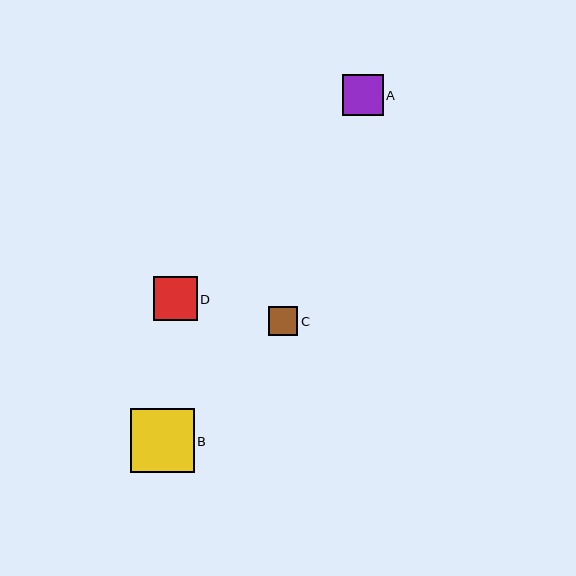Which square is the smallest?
Square C is the smallest with a size of approximately 30 pixels.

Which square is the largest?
Square B is the largest with a size of approximately 64 pixels.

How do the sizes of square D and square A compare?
Square D and square A are approximately the same size.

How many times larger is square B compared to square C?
Square B is approximately 2.1 times the size of square C.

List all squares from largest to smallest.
From largest to smallest: B, D, A, C.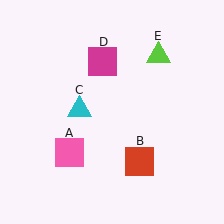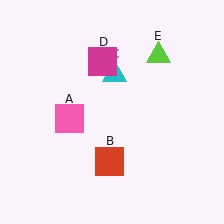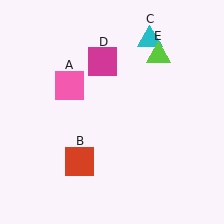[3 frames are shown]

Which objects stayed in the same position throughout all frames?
Magenta square (object D) and lime triangle (object E) remained stationary.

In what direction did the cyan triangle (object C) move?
The cyan triangle (object C) moved up and to the right.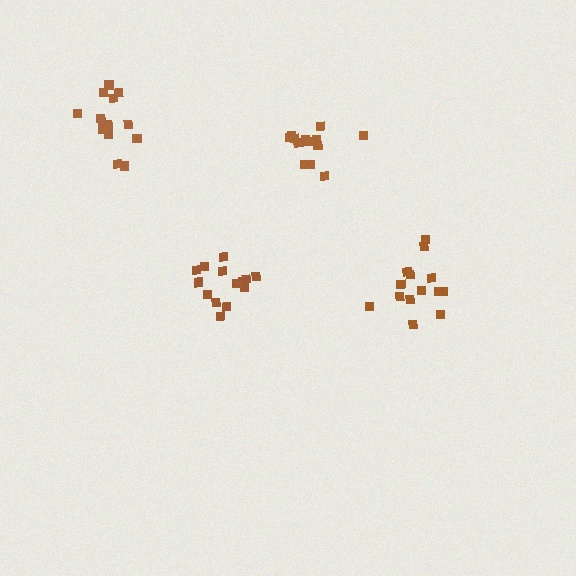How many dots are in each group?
Group 1: 13 dots, Group 2: 14 dots, Group 3: 15 dots, Group 4: 14 dots (56 total).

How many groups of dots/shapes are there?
There are 4 groups.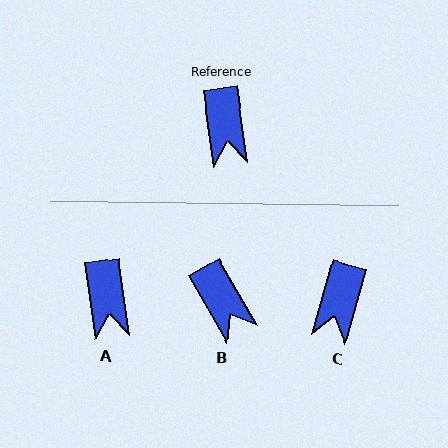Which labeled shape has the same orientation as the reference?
A.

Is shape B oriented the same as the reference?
No, it is off by about 22 degrees.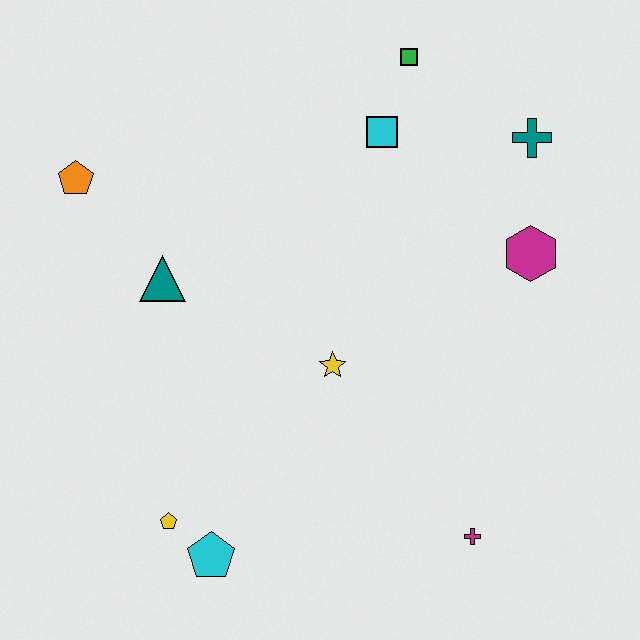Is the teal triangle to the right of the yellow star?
No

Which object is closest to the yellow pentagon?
The cyan pentagon is closest to the yellow pentagon.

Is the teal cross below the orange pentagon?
No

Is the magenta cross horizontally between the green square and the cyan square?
No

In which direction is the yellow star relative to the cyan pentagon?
The yellow star is above the cyan pentagon.